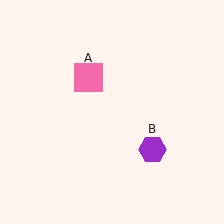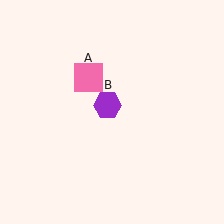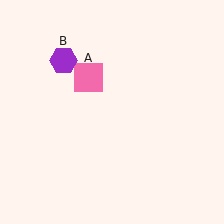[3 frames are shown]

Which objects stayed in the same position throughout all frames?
Pink square (object A) remained stationary.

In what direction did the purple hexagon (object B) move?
The purple hexagon (object B) moved up and to the left.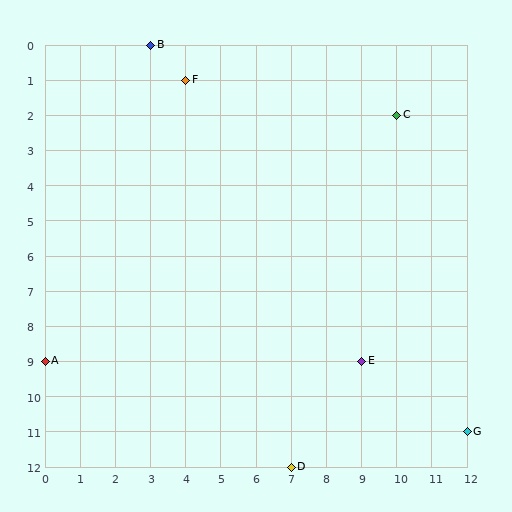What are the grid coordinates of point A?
Point A is at grid coordinates (0, 9).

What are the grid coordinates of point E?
Point E is at grid coordinates (9, 9).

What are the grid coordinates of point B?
Point B is at grid coordinates (3, 0).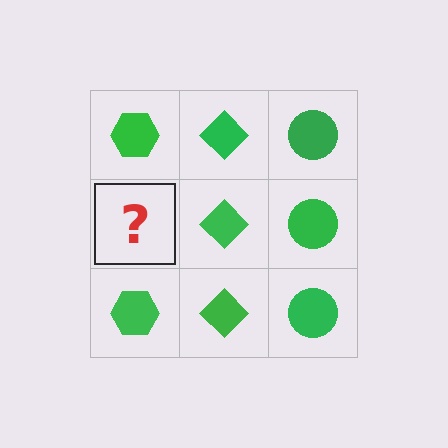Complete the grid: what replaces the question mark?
The question mark should be replaced with a green hexagon.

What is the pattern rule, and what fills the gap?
The rule is that each column has a consistent shape. The gap should be filled with a green hexagon.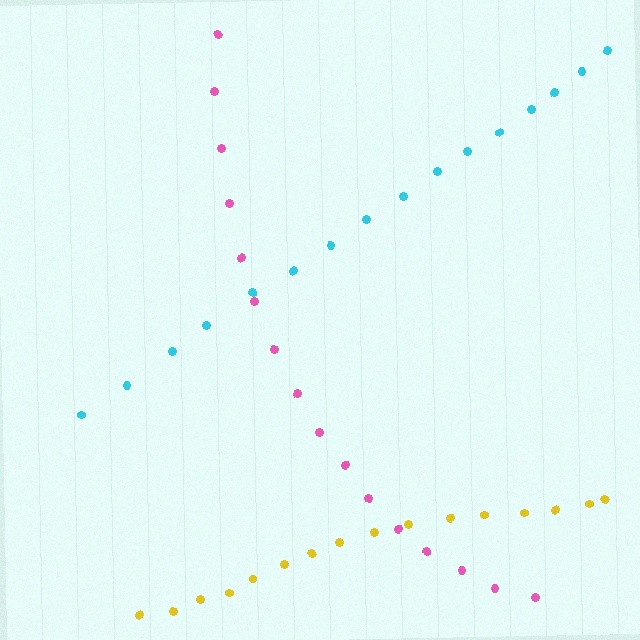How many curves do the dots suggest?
There are 3 distinct paths.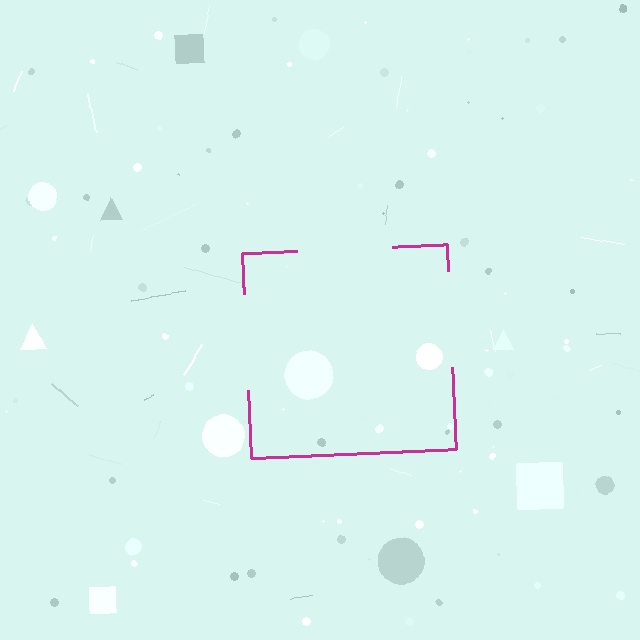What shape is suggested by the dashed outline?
The dashed outline suggests a square.